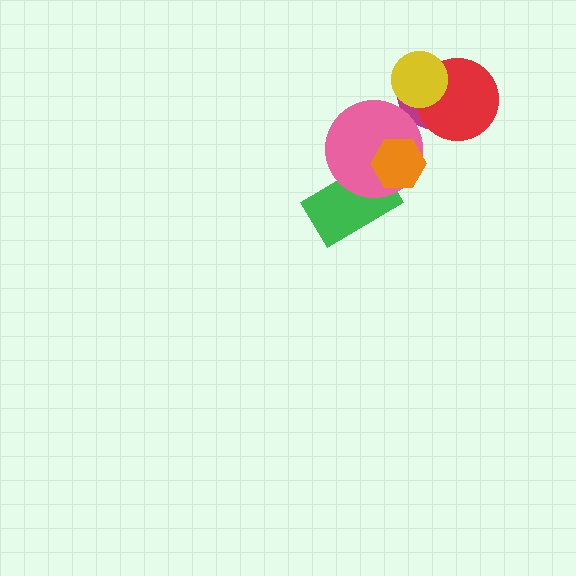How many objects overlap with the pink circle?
3 objects overlap with the pink circle.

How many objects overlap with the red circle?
2 objects overlap with the red circle.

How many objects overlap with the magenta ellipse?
3 objects overlap with the magenta ellipse.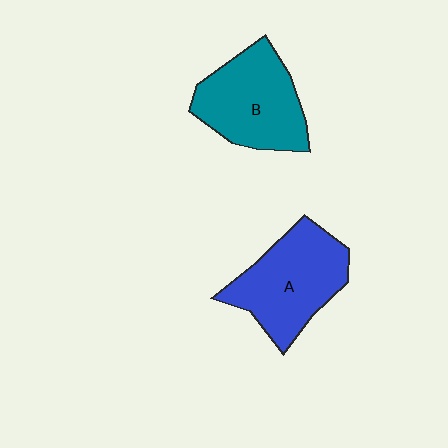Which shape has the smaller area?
Shape B (teal).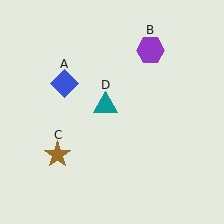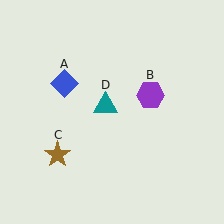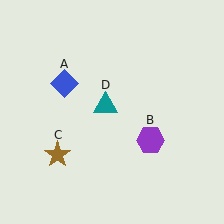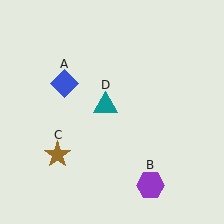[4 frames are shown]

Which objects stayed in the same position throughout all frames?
Blue diamond (object A) and brown star (object C) and teal triangle (object D) remained stationary.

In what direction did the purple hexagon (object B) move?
The purple hexagon (object B) moved down.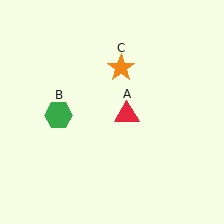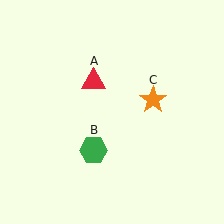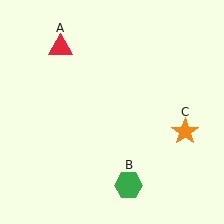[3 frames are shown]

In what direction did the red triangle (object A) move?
The red triangle (object A) moved up and to the left.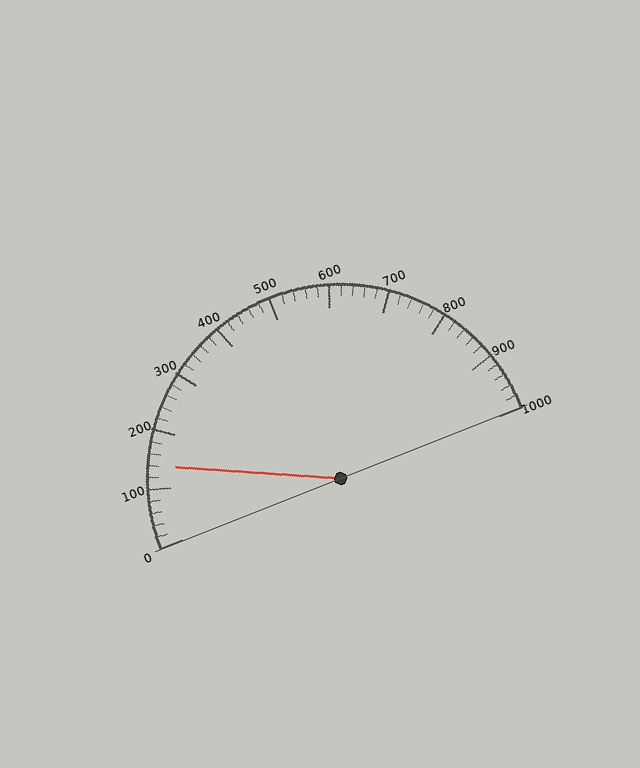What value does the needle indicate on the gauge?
The needle indicates approximately 140.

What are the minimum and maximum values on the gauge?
The gauge ranges from 0 to 1000.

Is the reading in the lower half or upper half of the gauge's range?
The reading is in the lower half of the range (0 to 1000).